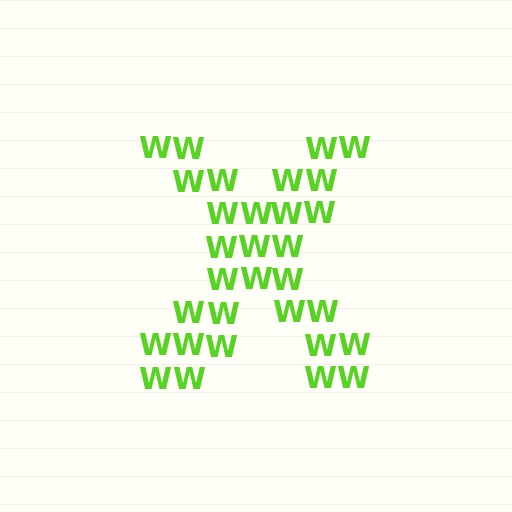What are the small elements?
The small elements are letter W's.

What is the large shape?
The large shape is the letter X.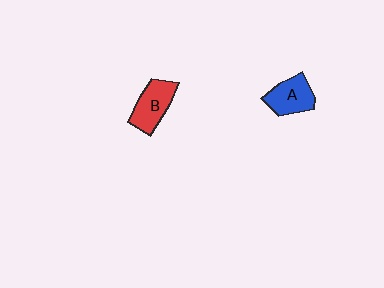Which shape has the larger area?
Shape B (red).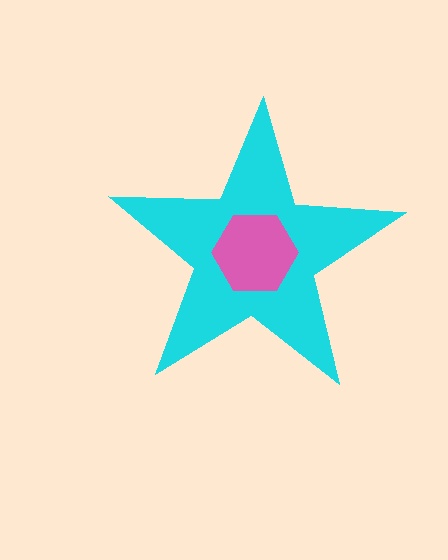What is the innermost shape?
The pink hexagon.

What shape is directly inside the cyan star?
The pink hexagon.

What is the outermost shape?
The cyan star.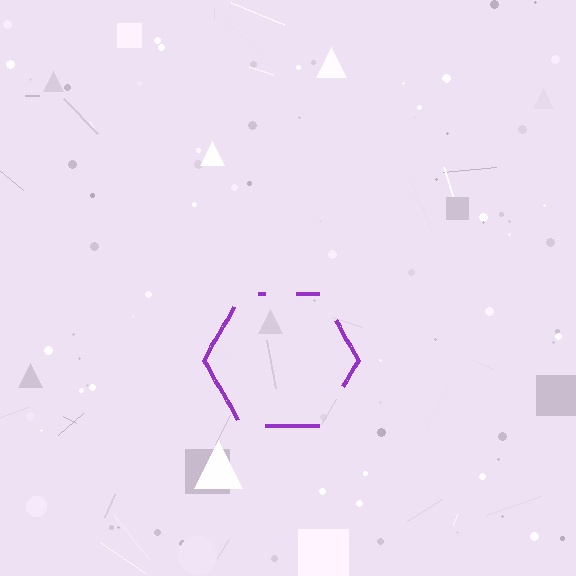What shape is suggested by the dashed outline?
The dashed outline suggests a hexagon.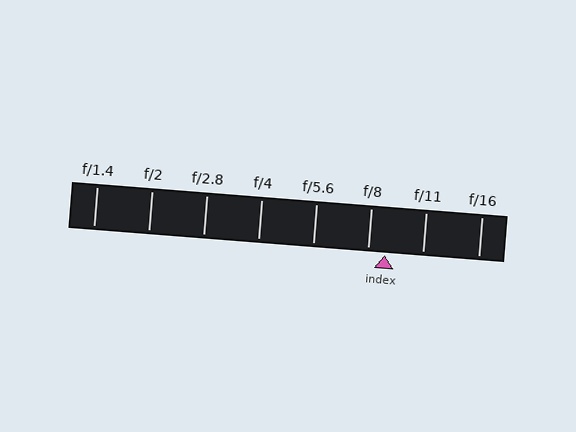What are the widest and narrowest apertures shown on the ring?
The widest aperture shown is f/1.4 and the narrowest is f/16.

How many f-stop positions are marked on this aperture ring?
There are 8 f-stop positions marked.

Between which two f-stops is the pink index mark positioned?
The index mark is between f/8 and f/11.